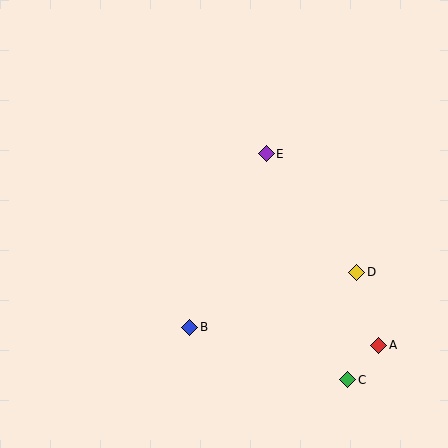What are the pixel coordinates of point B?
Point B is at (190, 327).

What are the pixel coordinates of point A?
Point A is at (379, 345).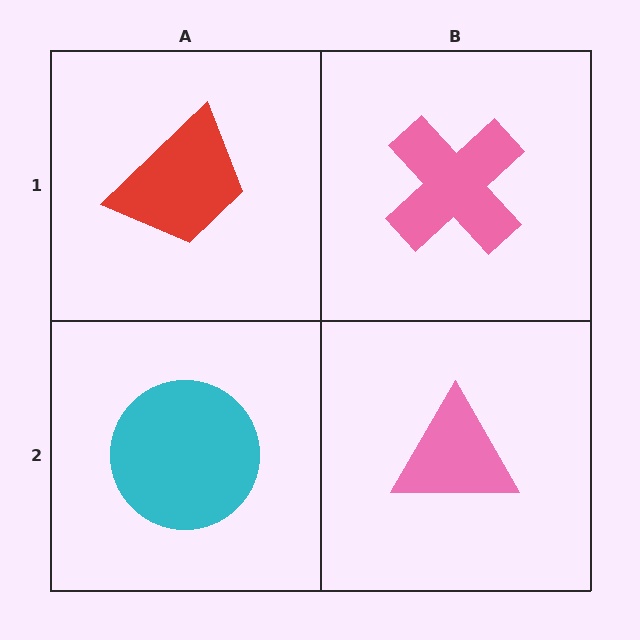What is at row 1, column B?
A pink cross.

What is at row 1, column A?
A red trapezoid.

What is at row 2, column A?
A cyan circle.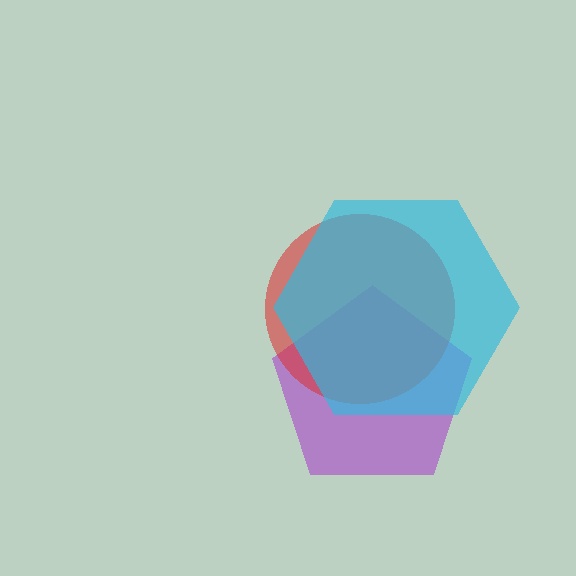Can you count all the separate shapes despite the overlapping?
Yes, there are 3 separate shapes.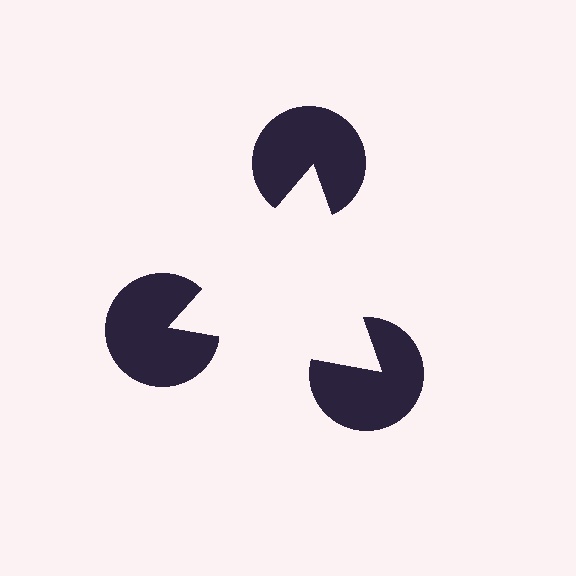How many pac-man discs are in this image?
There are 3 — one at each vertex of the illusory triangle.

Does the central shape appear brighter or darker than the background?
It typically appears slightly brighter than the background, even though no actual brightness change is drawn.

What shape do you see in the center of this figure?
An illusory triangle — its edges are inferred from the aligned wedge cuts in the pac-man discs, not physically drawn.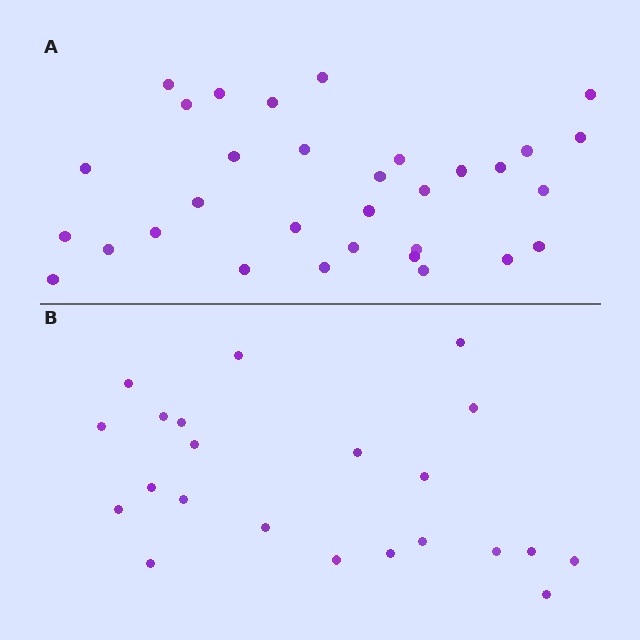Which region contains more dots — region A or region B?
Region A (the top region) has more dots.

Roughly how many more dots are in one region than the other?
Region A has roughly 10 or so more dots than region B.